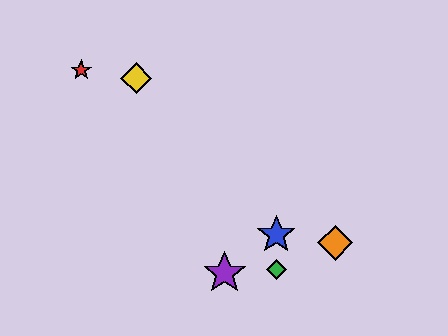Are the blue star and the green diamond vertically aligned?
Yes, both are at x≈276.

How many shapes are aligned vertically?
2 shapes (the blue star, the green diamond) are aligned vertically.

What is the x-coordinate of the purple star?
The purple star is at x≈225.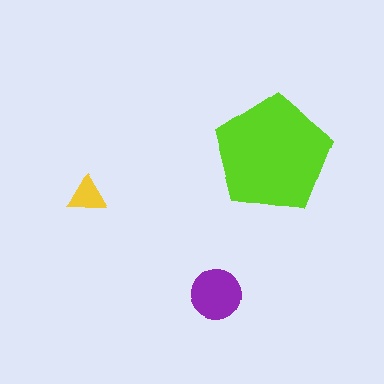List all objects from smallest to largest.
The yellow triangle, the purple circle, the lime pentagon.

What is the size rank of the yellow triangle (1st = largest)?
3rd.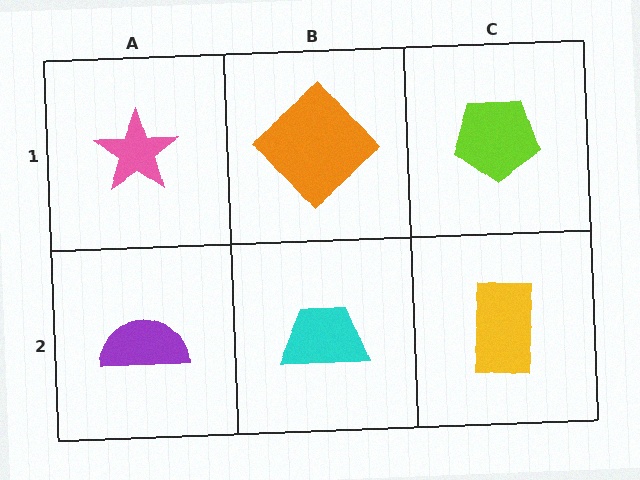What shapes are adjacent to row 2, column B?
An orange diamond (row 1, column B), a purple semicircle (row 2, column A), a yellow rectangle (row 2, column C).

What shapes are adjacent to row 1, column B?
A cyan trapezoid (row 2, column B), a pink star (row 1, column A), a lime pentagon (row 1, column C).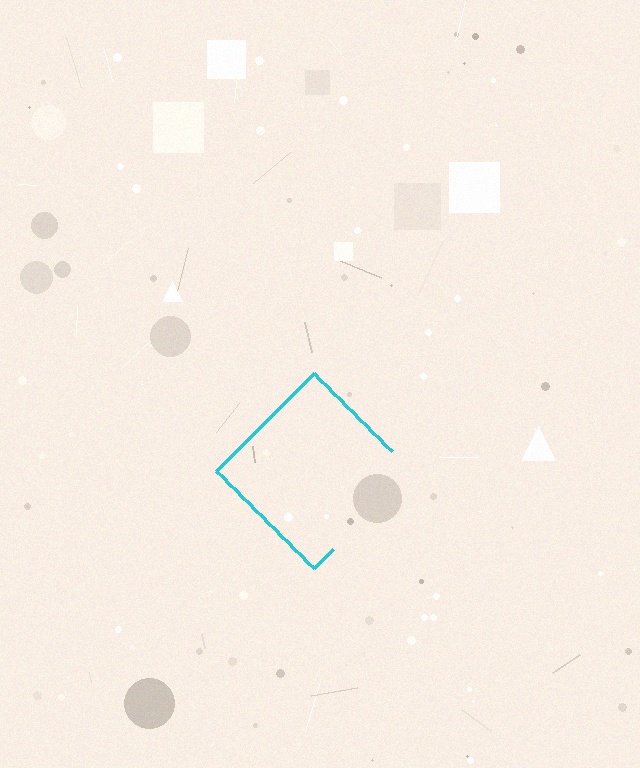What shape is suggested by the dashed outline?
The dashed outline suggests a diamond.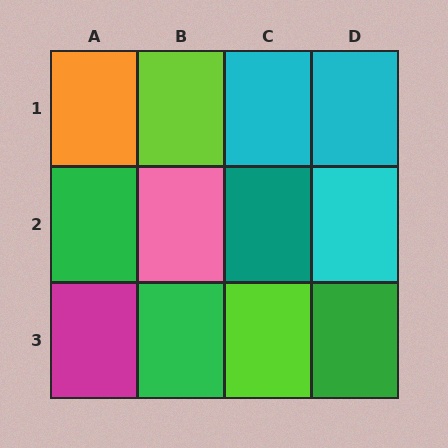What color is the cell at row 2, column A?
Green.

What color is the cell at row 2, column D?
Cyan.